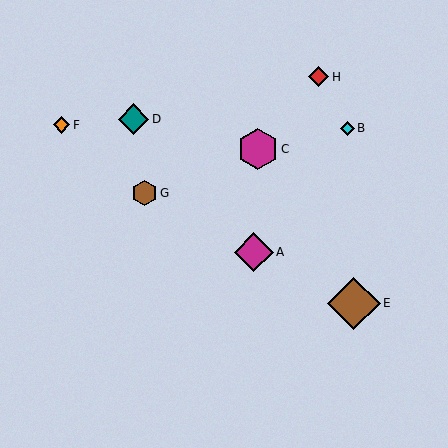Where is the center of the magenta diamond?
The center of the magenta diamond is at (254, 252).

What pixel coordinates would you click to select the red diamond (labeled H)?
Click at (319, 77) to select the red diamond H.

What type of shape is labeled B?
Shape B is a cyan diamond.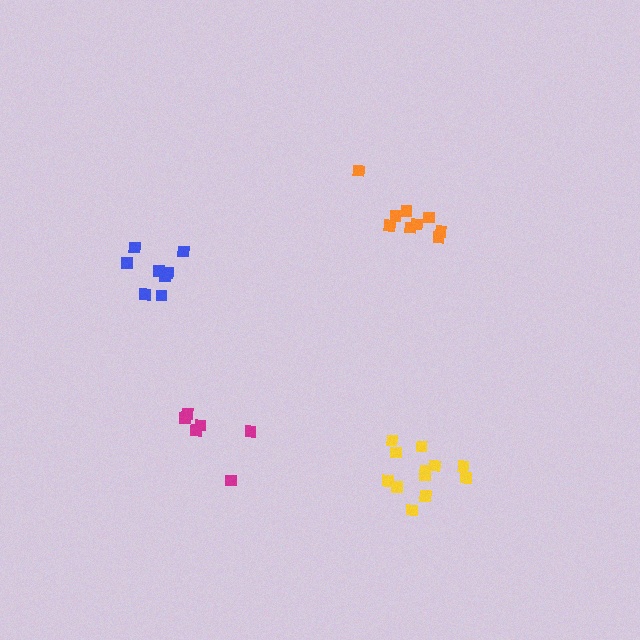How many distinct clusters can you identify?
There are 4 distinct clusters.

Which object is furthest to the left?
The blue cluster is leftmost.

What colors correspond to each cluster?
The clusters are colored: blue, magenta, yellow, orange.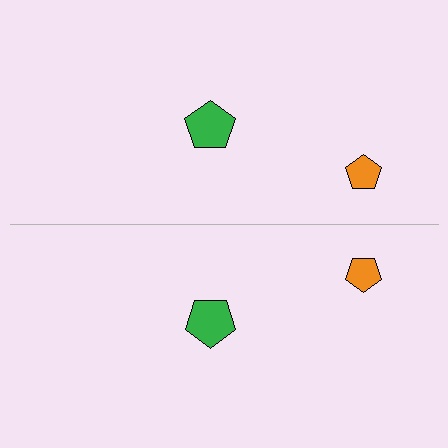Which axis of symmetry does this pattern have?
The pattern has a horizontal axis of symmetry running through the center of the image.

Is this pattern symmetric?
Yes, this pattern has bilateral (reflection) symmetry.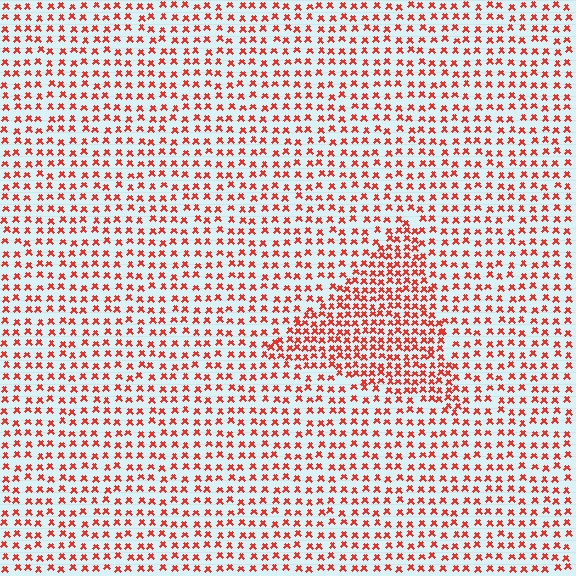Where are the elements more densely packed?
The elements are more densely packed inside the triangle boundary.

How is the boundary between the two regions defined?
The boundary is defined by a change in element density (approximately 1.8x ratio). All elements are the same color, size, and shape.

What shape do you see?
I see a triangle.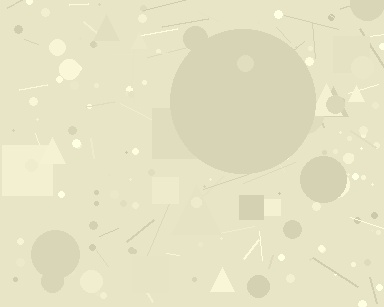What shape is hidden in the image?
A circle is hidden in the image.